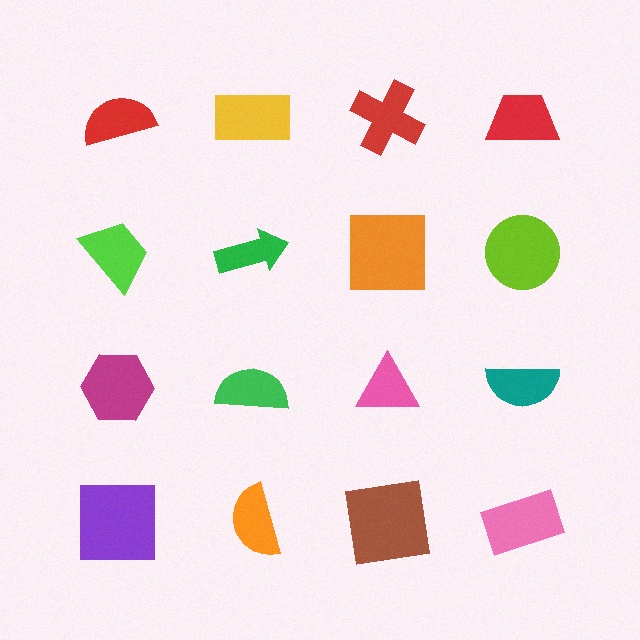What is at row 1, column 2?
A yellow rectangle.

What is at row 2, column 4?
A lime circle.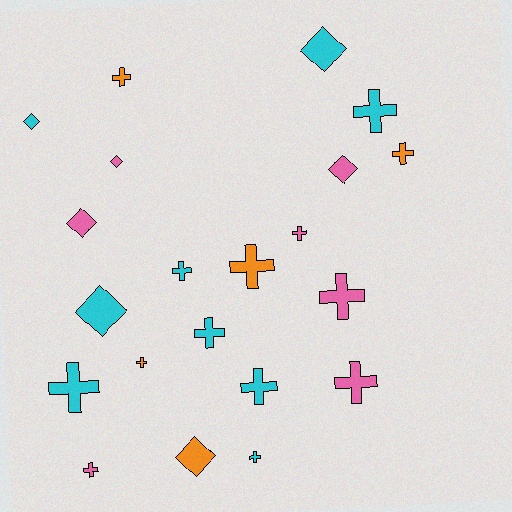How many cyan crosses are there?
There are 6 cyan crosses.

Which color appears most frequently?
Cyan, with 9 objects.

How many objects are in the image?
There are 21 objects.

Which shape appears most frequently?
Cross, with 14 objects.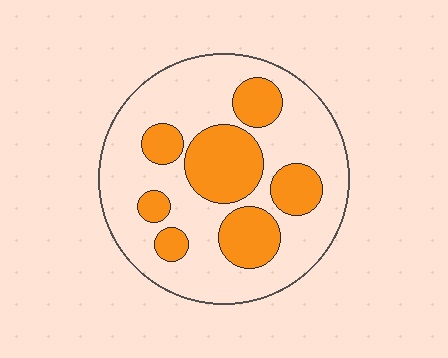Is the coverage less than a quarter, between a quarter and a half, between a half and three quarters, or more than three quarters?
Between a quarter and a half.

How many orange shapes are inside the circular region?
7.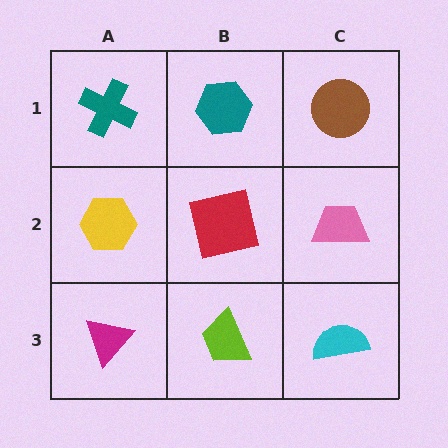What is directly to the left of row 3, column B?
A magenta triangle.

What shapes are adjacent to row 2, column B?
A teal hexagon (row 1, column B), a lime trapezoid (row 3, column B), a yellow hexagon (row 2, column A), a pink trapezoid (row 2, column C).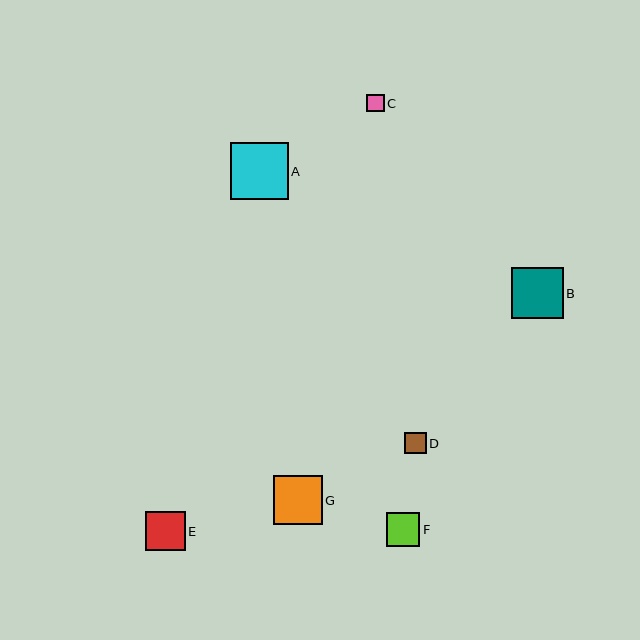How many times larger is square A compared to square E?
Square A is approximately 1.5 times the size of square E.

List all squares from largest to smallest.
From largest to smallest: A, B, G, E, F, D, C.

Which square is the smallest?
Square C is the smallest with a size of approximately 18 pixels.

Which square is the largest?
Square A is the largest with a size of approximately 58 pixels.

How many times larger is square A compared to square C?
Square A is approximately 3.2 times the size of square C.